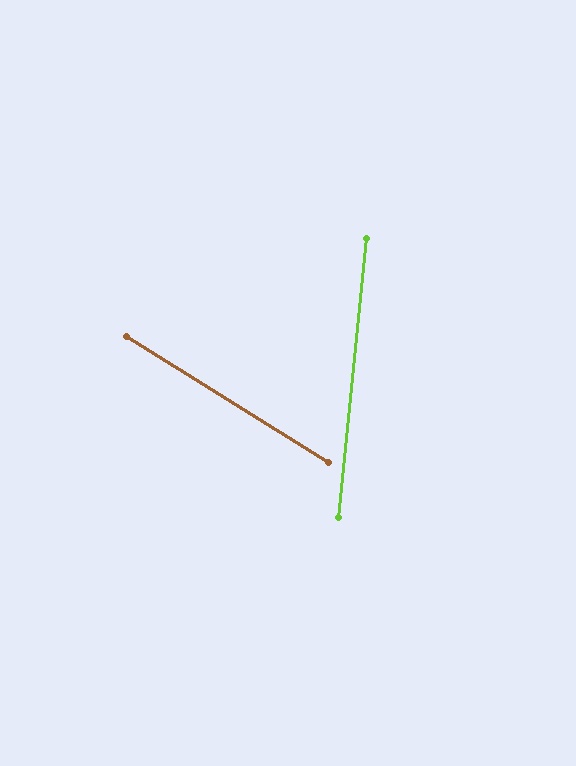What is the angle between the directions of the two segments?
Approximately 64 degrees.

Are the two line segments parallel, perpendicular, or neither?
Neither parallel nor perpendicular — they differ by about 64°.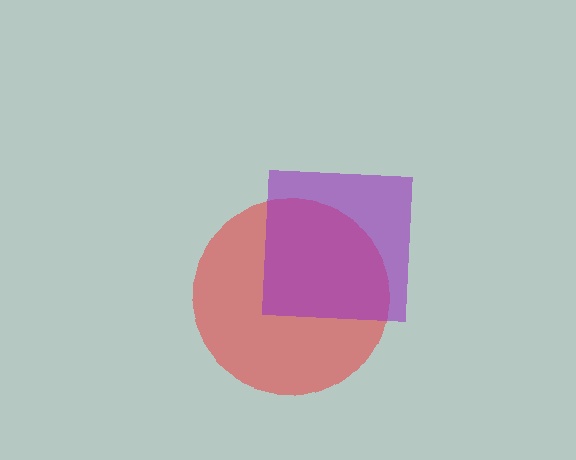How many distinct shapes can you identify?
There are 2 distinct shapes: a red circle, a purple square.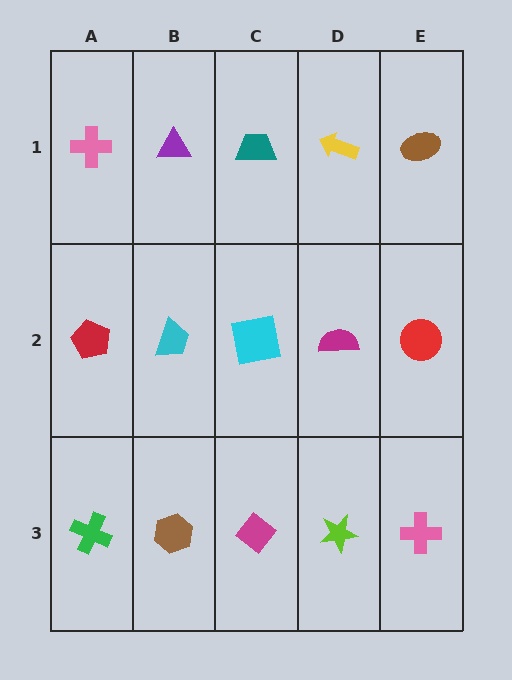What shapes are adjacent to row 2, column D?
A yellow arrow (row 1, column D), a lime star (row 3, column D), a cyan square (row 2, column C), a red circle (row 2, column E).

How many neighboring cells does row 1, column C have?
3.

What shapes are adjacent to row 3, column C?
A cyan square (row 2, column C), a brown hexagon (row 3, column B), a lime star (row 3, column D).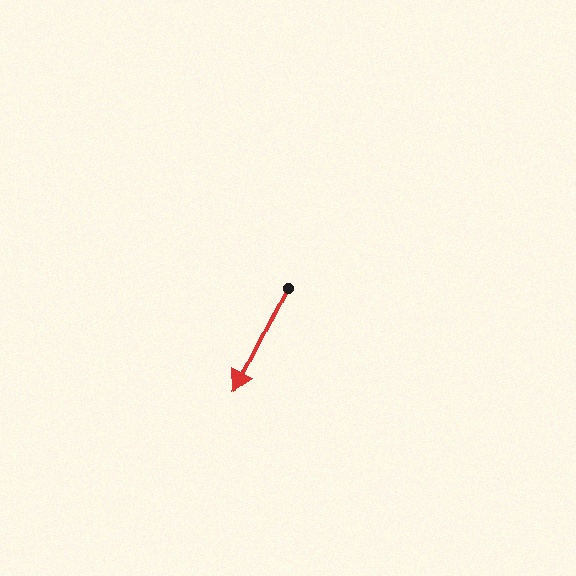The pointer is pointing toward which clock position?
Roughly 7 o'clock.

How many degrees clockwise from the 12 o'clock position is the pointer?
Approximately 206 degrees.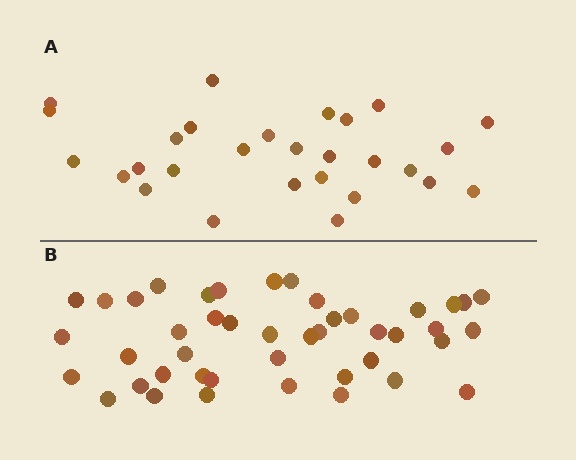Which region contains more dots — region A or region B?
Region B (the bottom region) has more dots.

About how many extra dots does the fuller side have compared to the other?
Region B has approximately 15 more dots than region A.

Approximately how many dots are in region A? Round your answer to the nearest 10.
About 30 dots. (The exact count is 28, which rounds to 30.)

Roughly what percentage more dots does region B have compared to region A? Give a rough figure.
About 55% more.